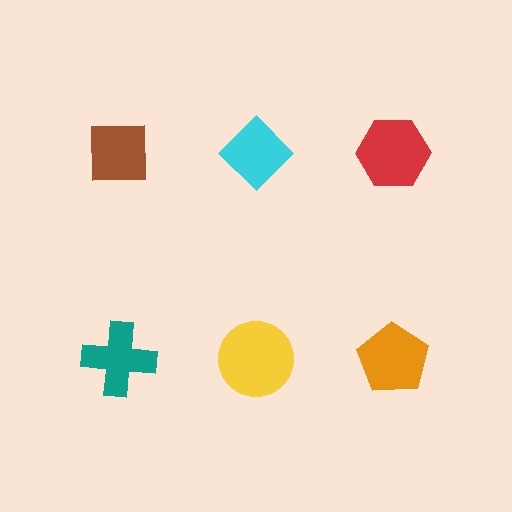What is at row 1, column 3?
A red hexagon.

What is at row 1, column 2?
A cyan diamond.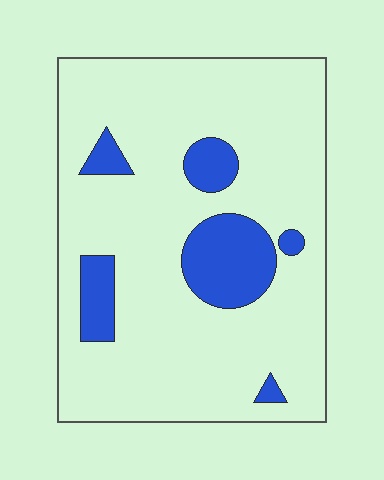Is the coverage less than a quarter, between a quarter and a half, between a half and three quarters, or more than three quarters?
Less than a quarter.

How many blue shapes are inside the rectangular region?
6.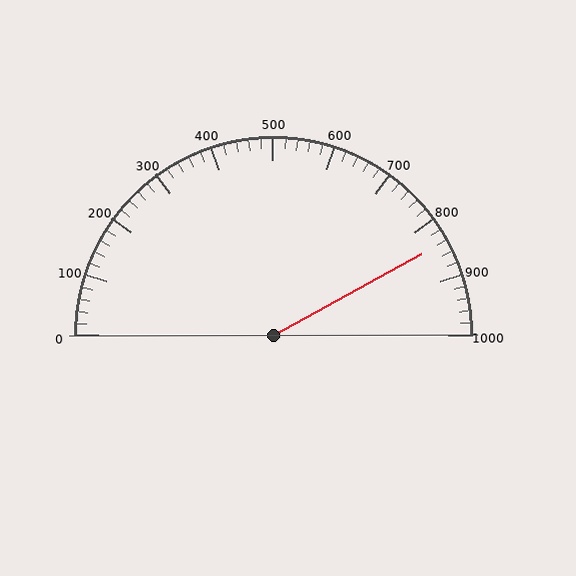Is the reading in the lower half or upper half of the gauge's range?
The reading is in the upper half of the range (0 to 1000).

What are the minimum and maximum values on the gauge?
The gauge ranges from 0 to 1000.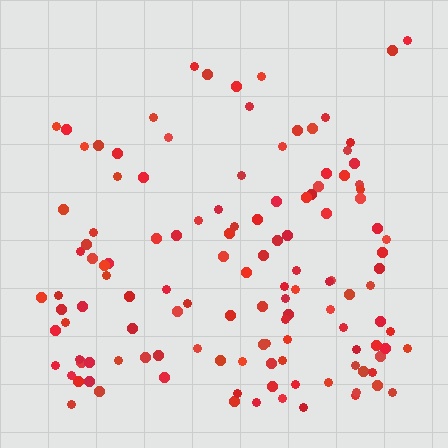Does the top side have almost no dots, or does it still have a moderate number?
Still a moderate number, just noticeably fewer than the bottom.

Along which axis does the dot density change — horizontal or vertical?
Vertical.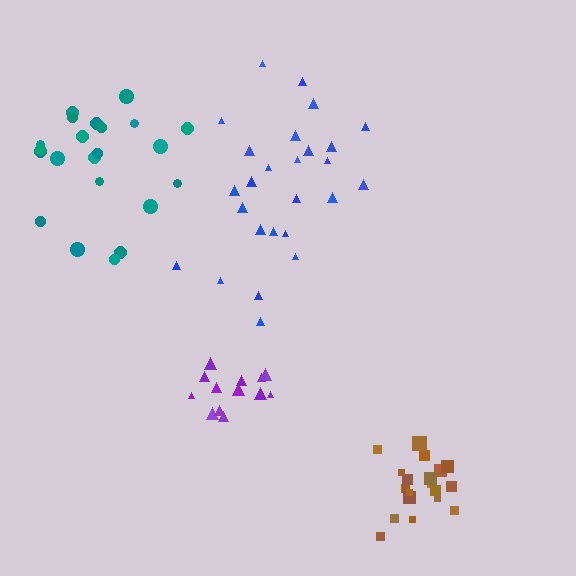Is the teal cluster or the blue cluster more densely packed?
Teal.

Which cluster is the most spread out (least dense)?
Blue.